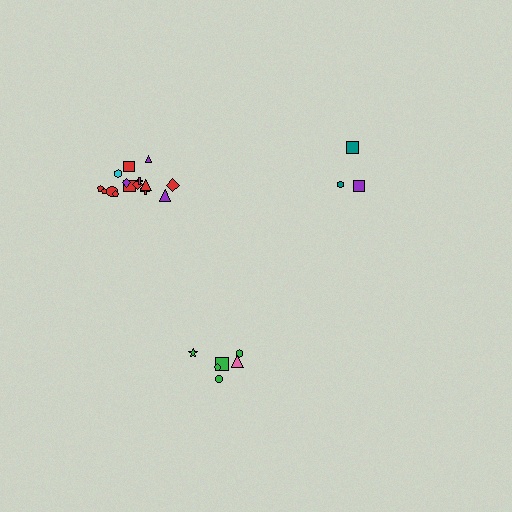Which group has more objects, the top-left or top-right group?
The top-left group.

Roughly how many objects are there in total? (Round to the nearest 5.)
Roughly 25 objects in total.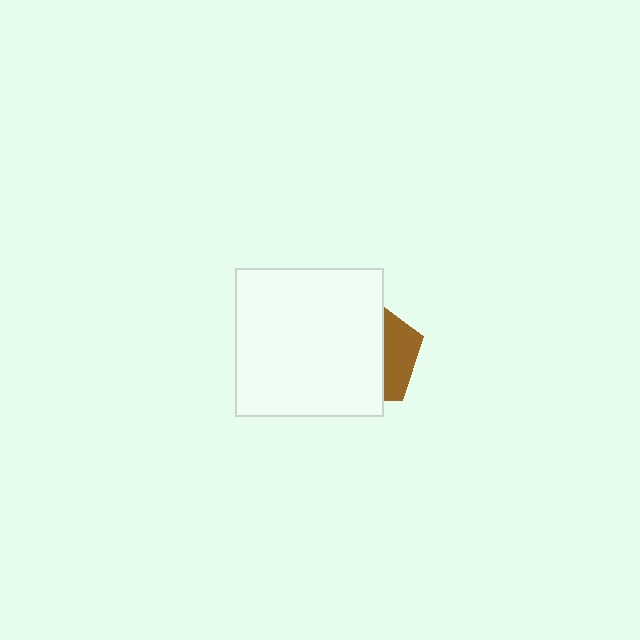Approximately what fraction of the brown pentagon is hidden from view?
Roughly 68% of the brown pentagon is hidden behind the white square.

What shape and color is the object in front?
The object in front is a white square.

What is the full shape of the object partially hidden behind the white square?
The partially hidden object is a brown pentagon.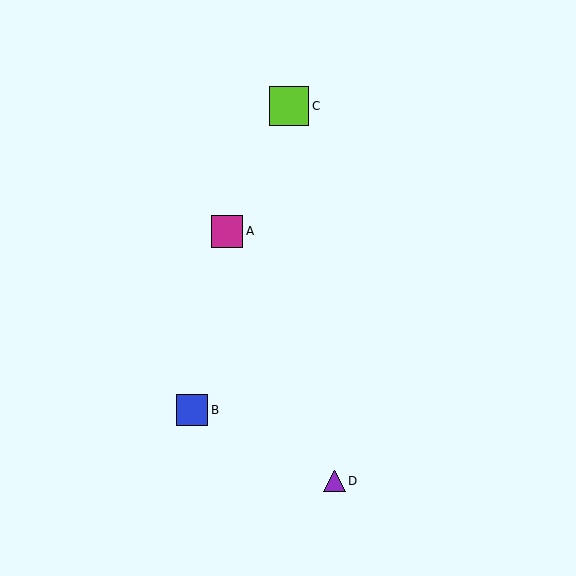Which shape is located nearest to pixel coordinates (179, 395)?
The blue square (labeled B) at (192, 410) is nearest to that location.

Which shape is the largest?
The lime square (labeled C) is the largest.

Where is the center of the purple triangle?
The center of the purple triangle is at (334, 481).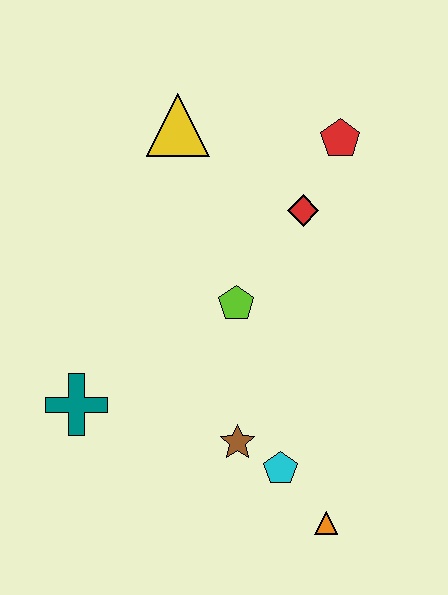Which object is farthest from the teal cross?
The red pentagon is farthest from the teal cross.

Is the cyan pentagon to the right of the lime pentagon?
Yes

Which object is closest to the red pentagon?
The red diamond is closest to the red pentagon.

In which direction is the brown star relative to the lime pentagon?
The brown star is below the lime pentagon.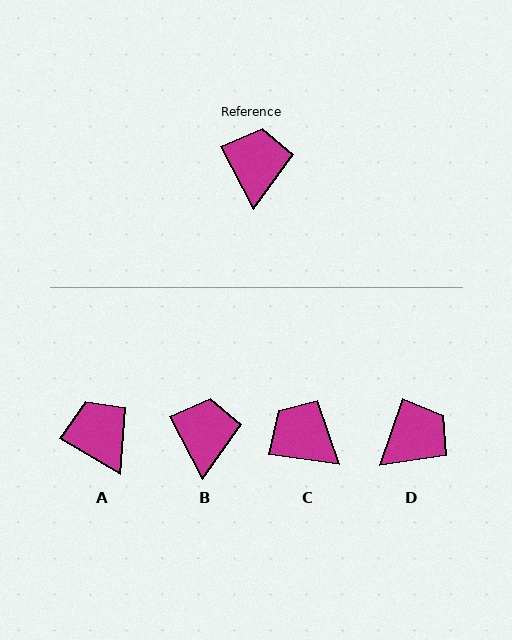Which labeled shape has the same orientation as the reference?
B.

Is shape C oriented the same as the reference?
No, it is off by about 54 degrees.